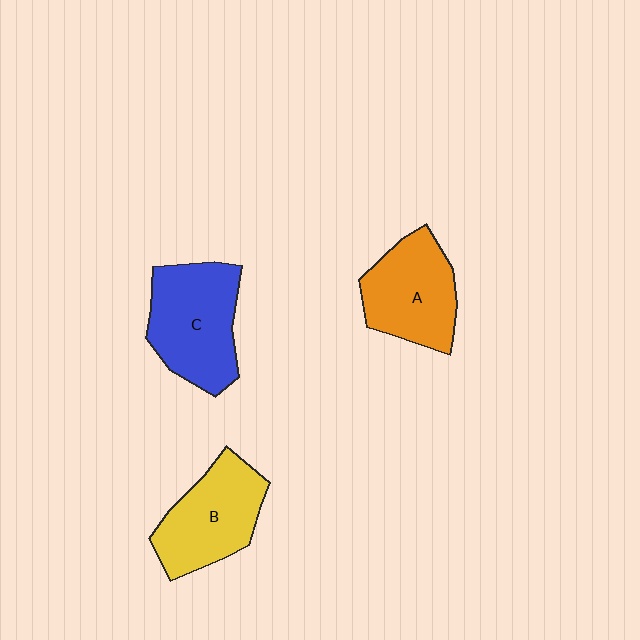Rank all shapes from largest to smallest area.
From largest to smallest: C (blue), B (yellow), A (orange).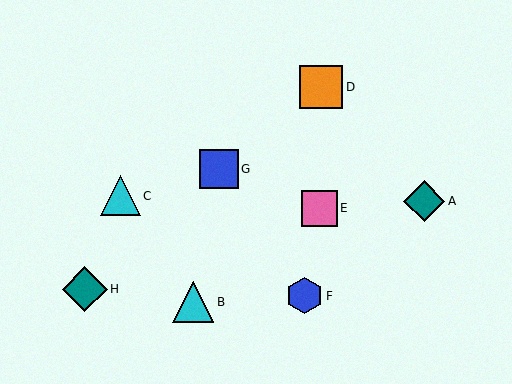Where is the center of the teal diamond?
The center of the teal diamond is at (85, 289).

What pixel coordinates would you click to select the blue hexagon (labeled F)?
Click at (305, 296) to select the blue hexagon F.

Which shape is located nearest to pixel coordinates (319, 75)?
The orange square (labeled D) at (321, 87) is nearest to that location.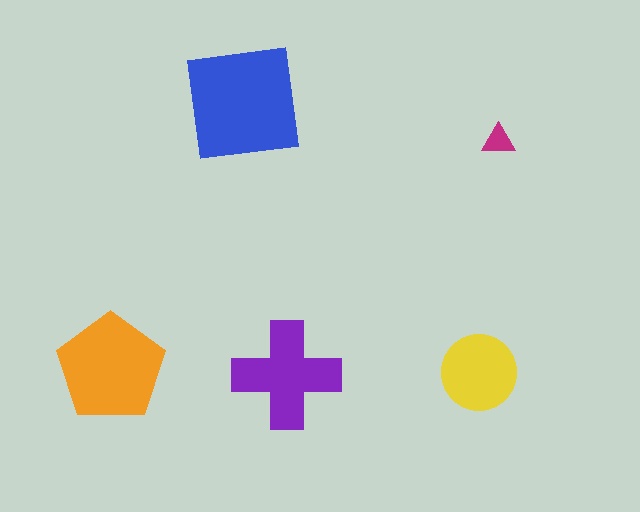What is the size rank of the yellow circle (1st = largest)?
4th.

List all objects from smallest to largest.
The magenta triangle, the yellow circle, the purple cross, the orange pentagon, the blue square.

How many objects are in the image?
There are 5 objects in the image.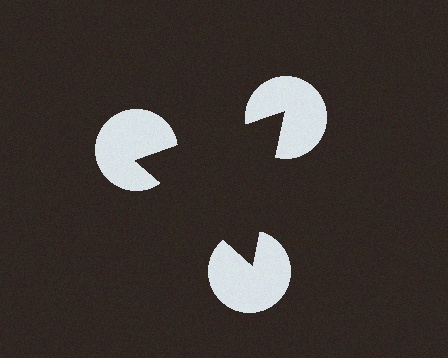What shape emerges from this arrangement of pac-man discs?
An illusory triangle — its edges are inferred from the aligned wedge cuts in the pac-man discs, not physically drawn.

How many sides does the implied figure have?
3 sides.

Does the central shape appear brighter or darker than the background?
It typically appears slightly darker than the background, even though no actual brightness change is drawn.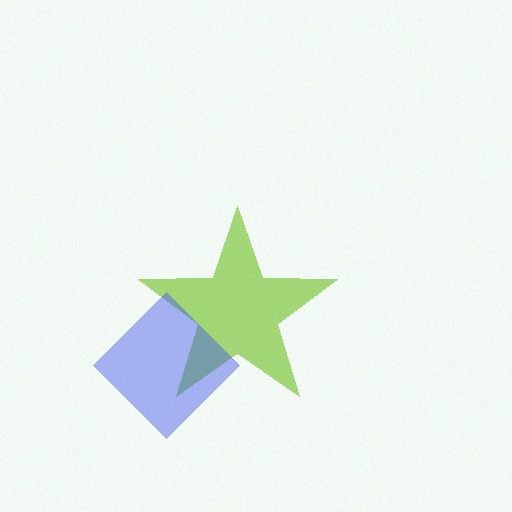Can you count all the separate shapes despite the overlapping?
Yes, there are 2 separate shapes.